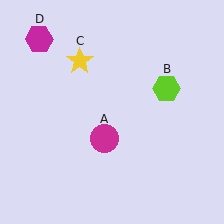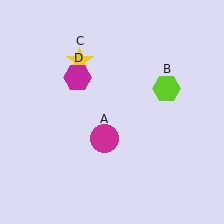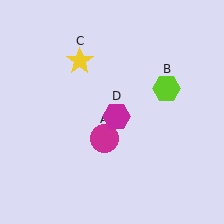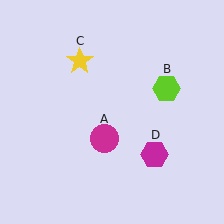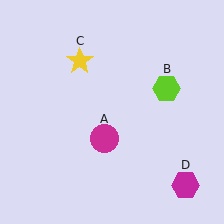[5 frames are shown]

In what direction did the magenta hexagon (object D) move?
The magenta hexagon (object D) moved down and to the right.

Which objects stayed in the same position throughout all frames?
Magenta circle (object A) and lime hexagon (object B) and yellow star (object C) remained stationary.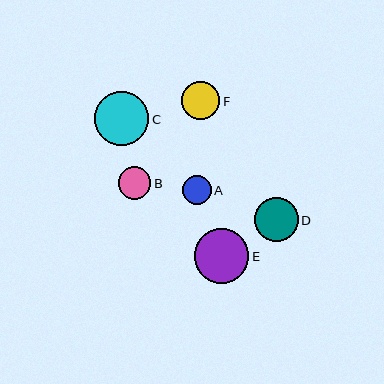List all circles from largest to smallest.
From largest to smallest: E, C, D, F, B, A.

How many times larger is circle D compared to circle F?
Circle D is approximately 1.1 times the size of circle F.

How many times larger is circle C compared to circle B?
Circle C is approximately 1.7 times the size of circle B.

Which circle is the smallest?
Circle A is the smallest with a size of approximately 29 pixels.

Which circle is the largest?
Circle E is the largest with a size of approximately 54 pixels.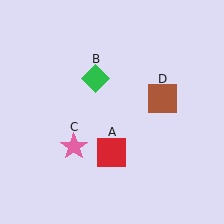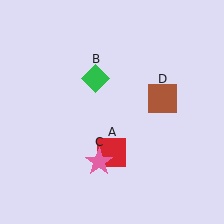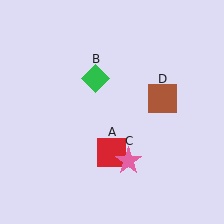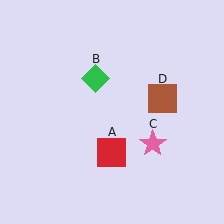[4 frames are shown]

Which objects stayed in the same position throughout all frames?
Red square (object A) and green diamond (object B) and brown square (object D) remained stationary.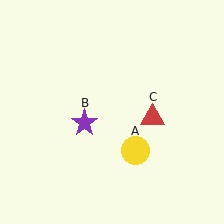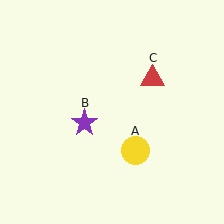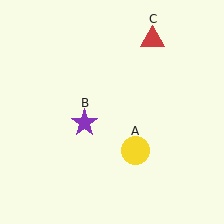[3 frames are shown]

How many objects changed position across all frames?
1 object changed position: red triangle (object C).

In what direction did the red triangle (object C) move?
The red triangle (object C) moved up.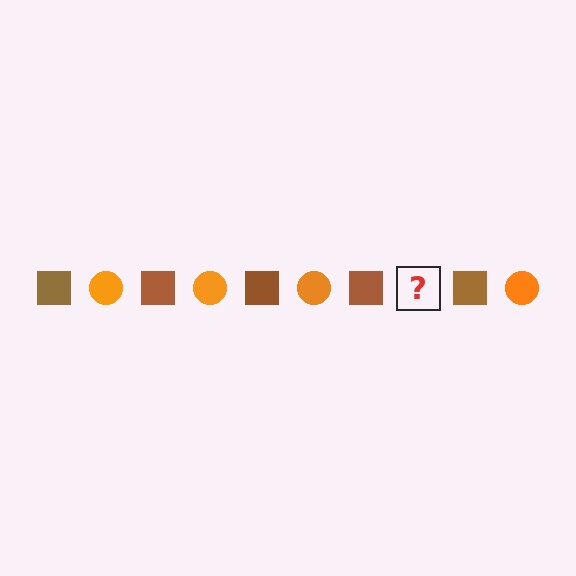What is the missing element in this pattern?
The missing element is an orange circle.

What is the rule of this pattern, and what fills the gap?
The rule is that the pattern alternates between brown square and orange circle. The gap should be filled with an orange circle.